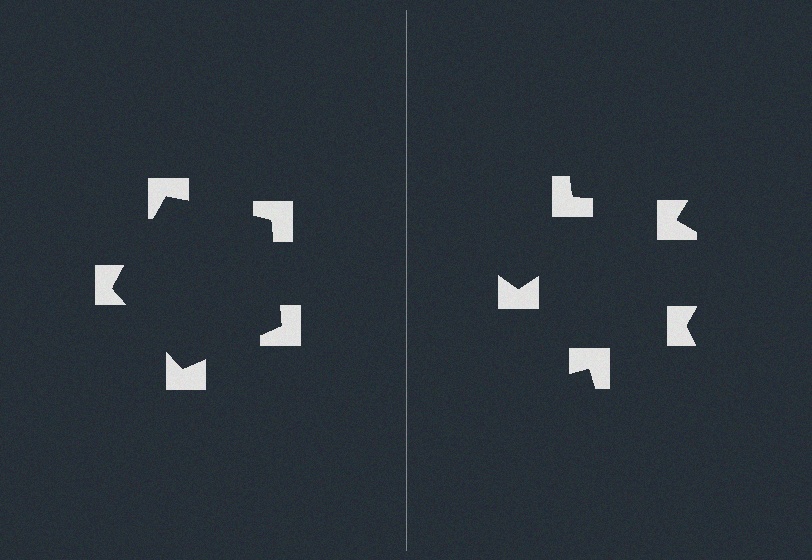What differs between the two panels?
The notched squares are positioned identically on both sides; only the wedge orientations differ. On the left they align to a pentagon; on the right they are misaligned.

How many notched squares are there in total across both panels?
10 — 5 on each side.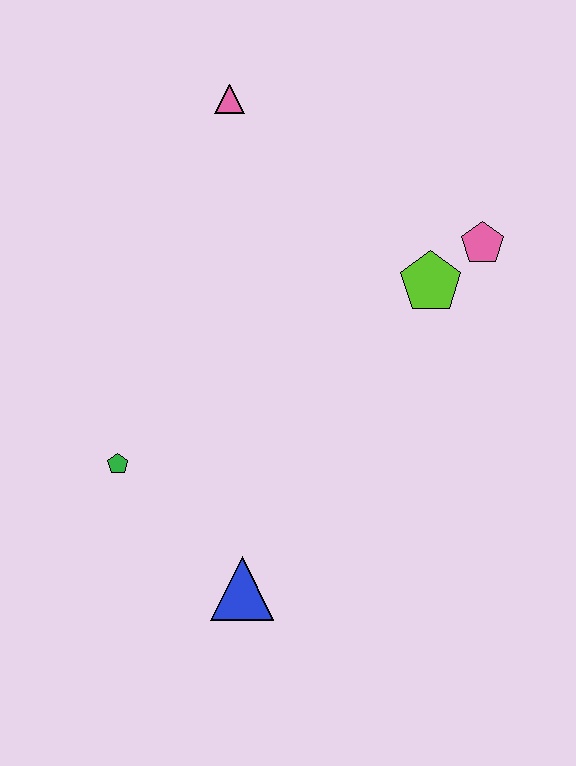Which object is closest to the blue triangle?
The green pentagon is closest to the blue triangle.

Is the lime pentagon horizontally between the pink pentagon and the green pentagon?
Yes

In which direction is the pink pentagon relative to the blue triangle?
The pink pentagon is above the blue triangle.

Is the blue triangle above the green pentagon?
No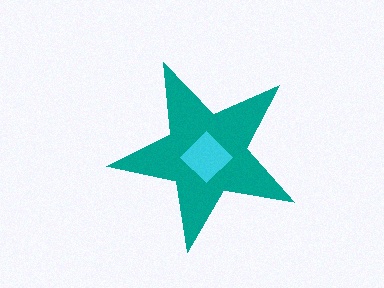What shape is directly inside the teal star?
The cyan diamond.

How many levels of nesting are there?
2.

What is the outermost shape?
The teal star.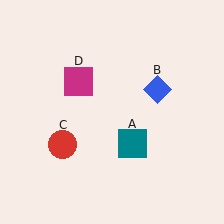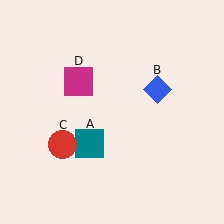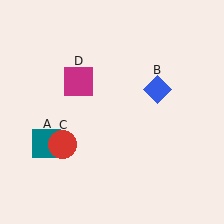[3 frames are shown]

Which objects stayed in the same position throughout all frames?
Blue diamond (object B) and red circle (object C) and magenta square (object D) remained stationary.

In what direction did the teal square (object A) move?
The teal square (object A) moved left.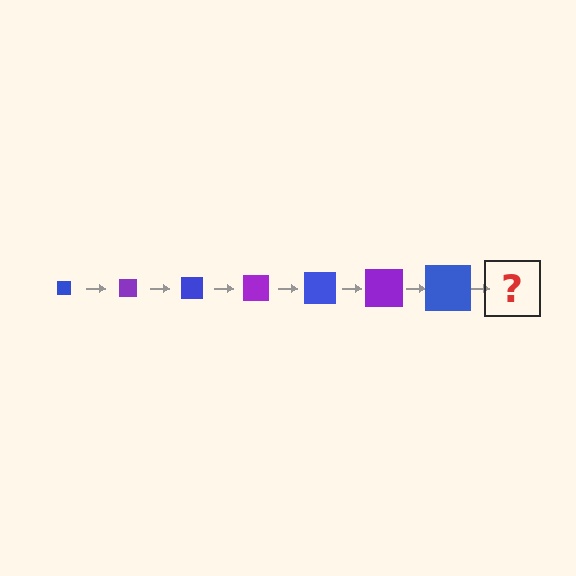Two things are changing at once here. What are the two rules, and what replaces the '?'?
The two rules are that the square grows larger each step and the color cycles through blue and purple. The '?' should be a purple square, larger than the previous one.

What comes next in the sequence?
The next element should be a purple square, larger than the previous one.